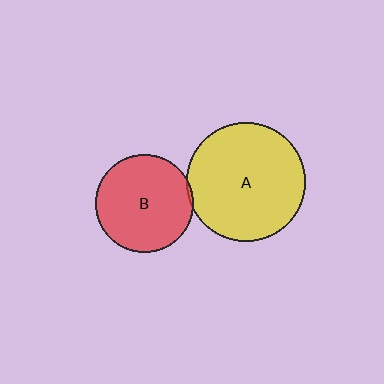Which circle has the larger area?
Circle A (yellow).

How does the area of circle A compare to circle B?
Approximately 1.4 times.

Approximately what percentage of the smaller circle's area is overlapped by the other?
Approximately 5%.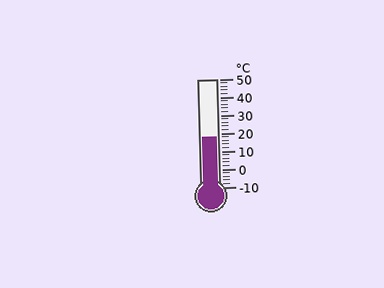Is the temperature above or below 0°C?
The temperature is above 0°C.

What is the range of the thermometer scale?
The thermometer scale ranges from -10°C to 50°C.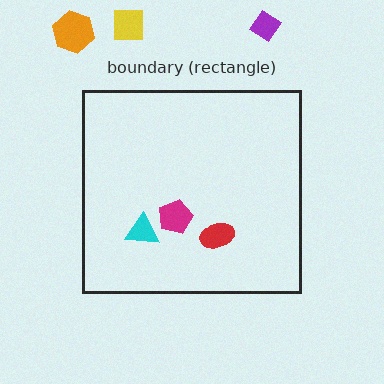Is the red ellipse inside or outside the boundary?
Inside.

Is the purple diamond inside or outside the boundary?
Outside.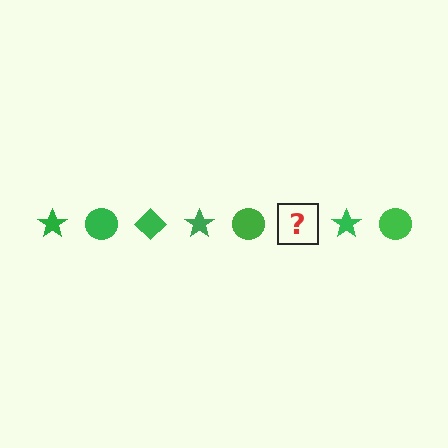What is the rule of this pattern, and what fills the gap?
The rule is that the pattern cycles through star, circle, diamond shapes in green. The gap should be filled with a green diamond.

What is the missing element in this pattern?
The missing element is a green diamond.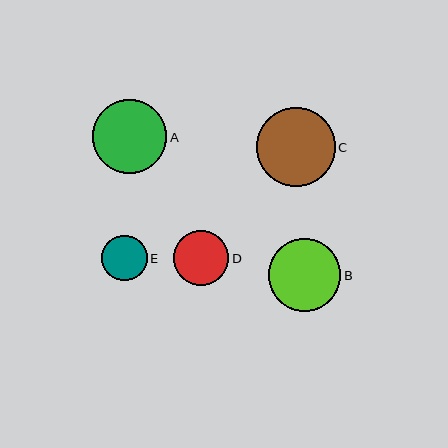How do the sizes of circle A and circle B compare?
Circle A and circle B are approximately the same size.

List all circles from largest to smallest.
From largest to smallest: C, A, B, D, E.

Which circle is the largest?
Circle C is the largest with a size of approximately 79 pixels.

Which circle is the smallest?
Circle E is the smallest with a size of approximately 46 pixels.